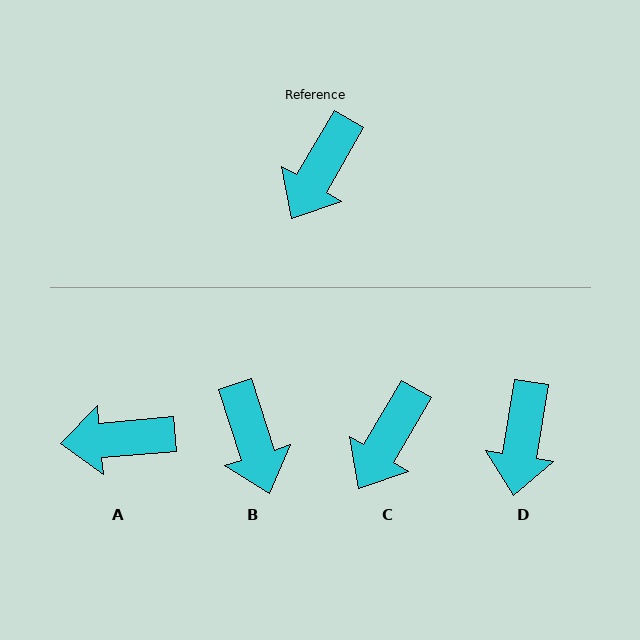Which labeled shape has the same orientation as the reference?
C.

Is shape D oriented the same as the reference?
No, it is off by about 21 degrees.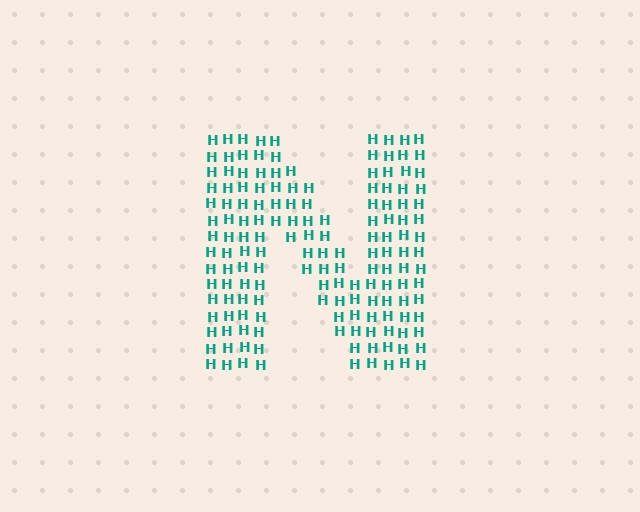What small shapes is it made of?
It is made of small letter H's.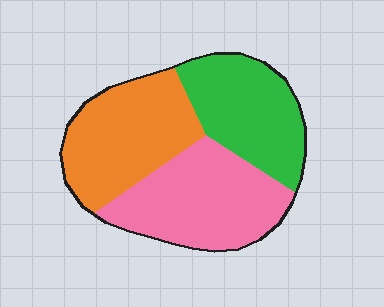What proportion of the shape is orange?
Orange covers about 35% of the shape.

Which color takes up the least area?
Green, at roughly 30%.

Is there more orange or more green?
Orange.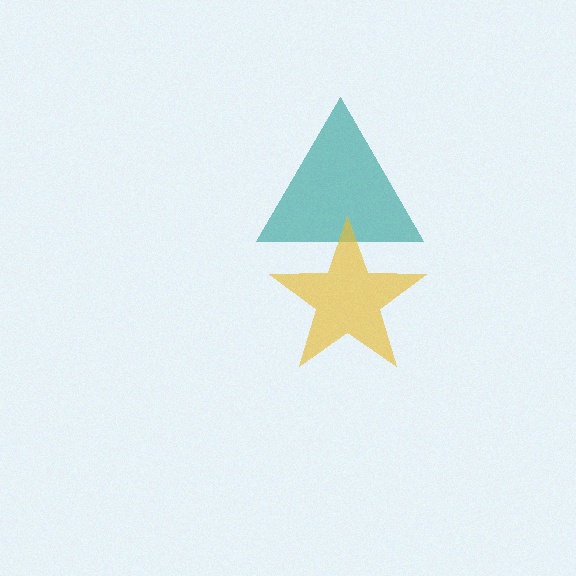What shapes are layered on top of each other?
The layered shapes are: a teal triangle, a yellow star.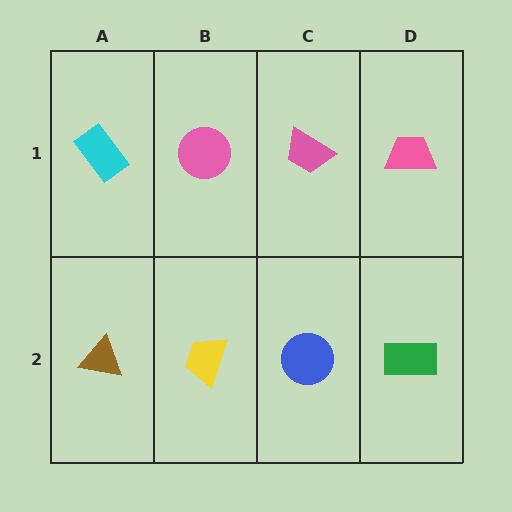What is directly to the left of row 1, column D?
A pink trapezoid.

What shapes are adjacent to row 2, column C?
A pink trapezoid (row 1, column C), a yellow trapezoid (row 2, column B), a green rectangle (row 2, column D).